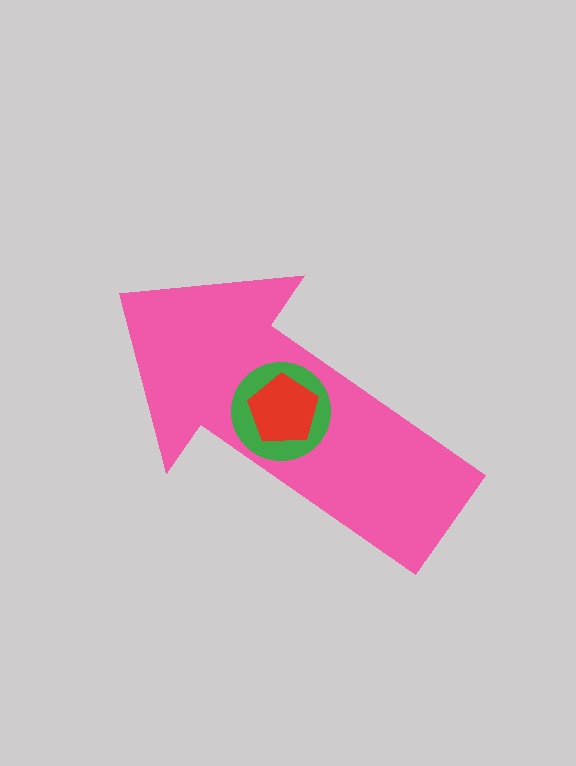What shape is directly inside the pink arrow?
The green circle.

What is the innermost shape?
The red pentagon.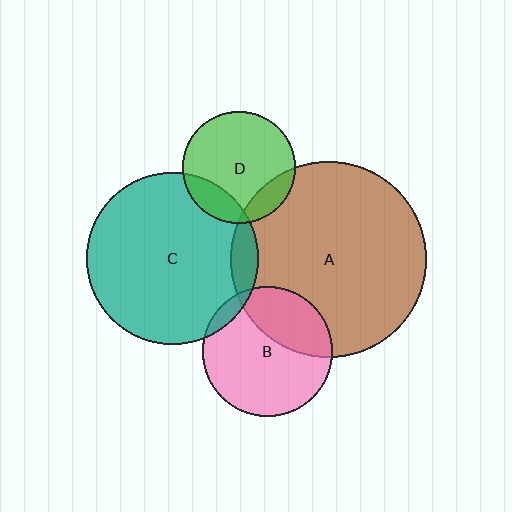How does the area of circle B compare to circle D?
Approximately 1.3 times.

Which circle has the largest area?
Circle A (brown).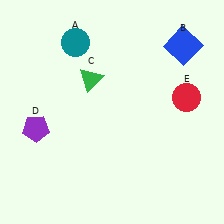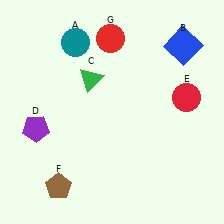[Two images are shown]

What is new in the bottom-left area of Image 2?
A brown pentagon (F) was added in the bottom-left area of Image 2.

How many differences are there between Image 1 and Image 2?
There are 2 differences between the two images.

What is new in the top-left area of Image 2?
A red circle (G) was added in the top-left area of Image 2.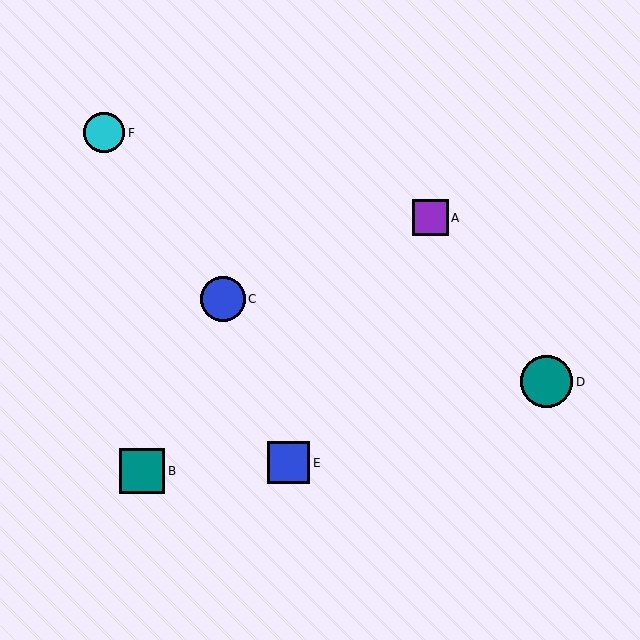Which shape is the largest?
The teal circle (labeled D) is the largest.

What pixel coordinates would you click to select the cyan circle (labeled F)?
Click at (104, 133) to select the cyan circle F.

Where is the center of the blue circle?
The center of the blue circle is at (223, 299).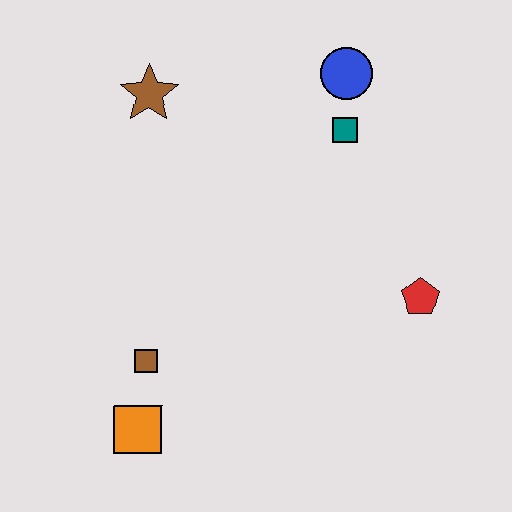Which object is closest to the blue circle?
The teal square is closest to the blue circle.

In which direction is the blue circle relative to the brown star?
The blue circle is to the right of the brown star.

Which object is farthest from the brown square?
The blue circle is farthest from the brown square.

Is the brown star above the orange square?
Yes